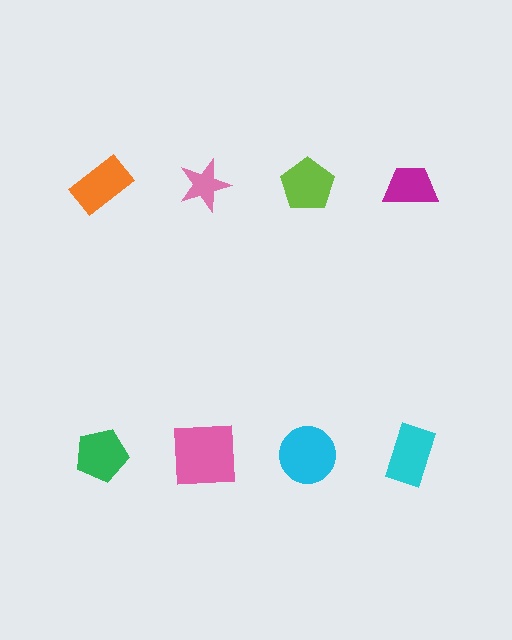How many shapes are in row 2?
4 shapes.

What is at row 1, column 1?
An orange rectangle.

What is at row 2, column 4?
A cyan rectangle.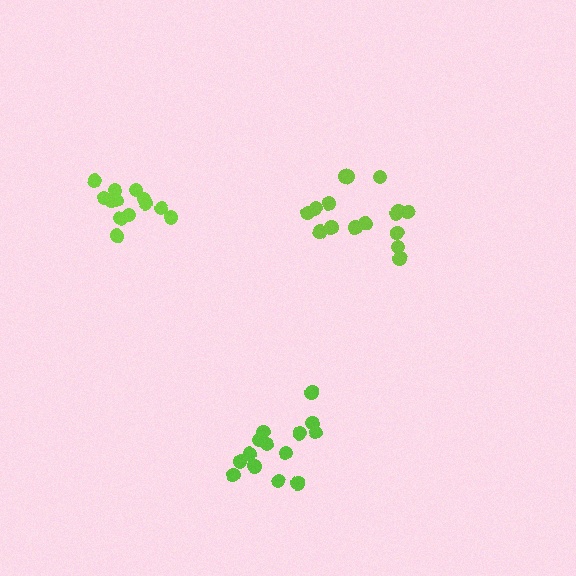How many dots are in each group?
Group 1: 14 dots, Group 2: 13 dots, Group 3: 16 dots (43 total).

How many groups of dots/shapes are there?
There are 3 groups.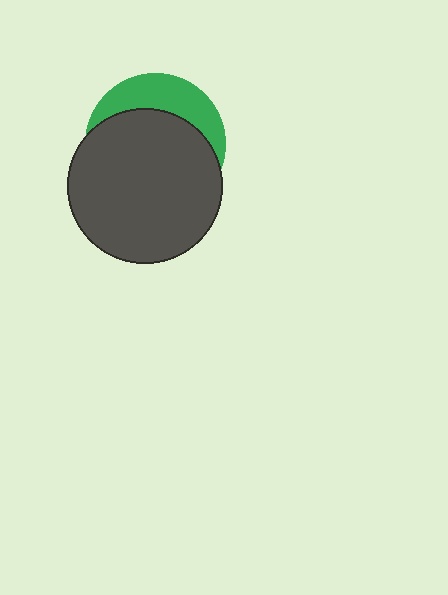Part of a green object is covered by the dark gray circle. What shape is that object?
It is a circle.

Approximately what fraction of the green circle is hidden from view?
Roughly 70% of the green circle is hidden behind the dark gray circle.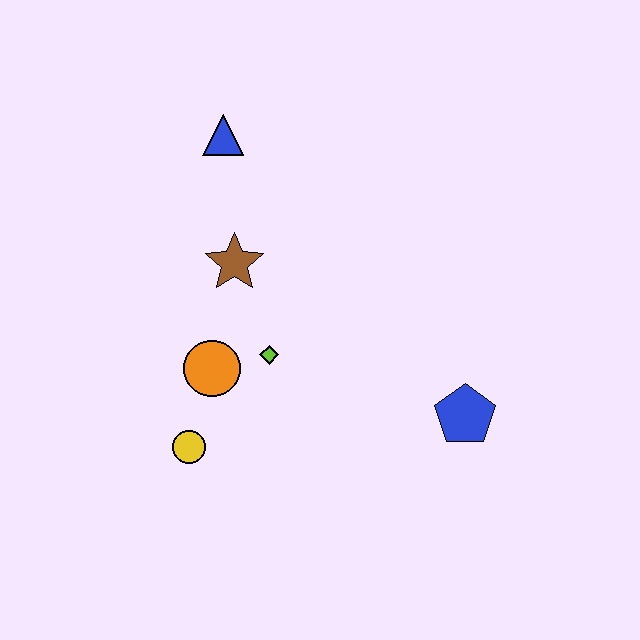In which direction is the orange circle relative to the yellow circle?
The orange circle is above the yellow circle.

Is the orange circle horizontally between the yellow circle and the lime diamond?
Yes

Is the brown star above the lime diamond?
Yes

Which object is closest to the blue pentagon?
The lime diamond is closest to the blue pentagon.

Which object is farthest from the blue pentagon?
The blue triangle is farthest from the blue pentagon.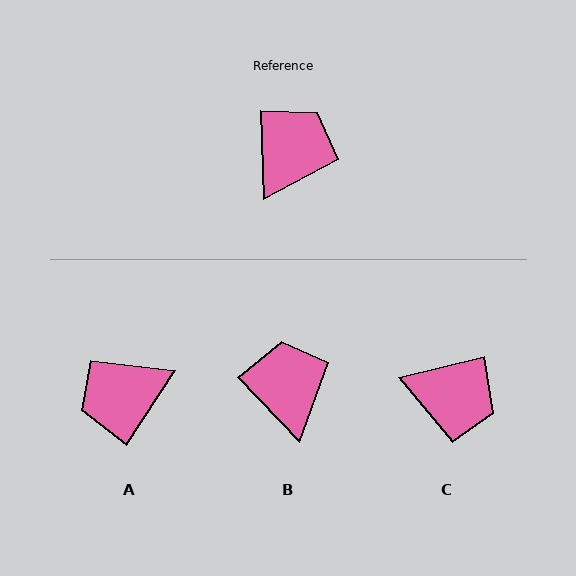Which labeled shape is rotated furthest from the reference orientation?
A, about 145 degrees away.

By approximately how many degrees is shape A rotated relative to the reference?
Approximately 145 degrees counter-clockwise.